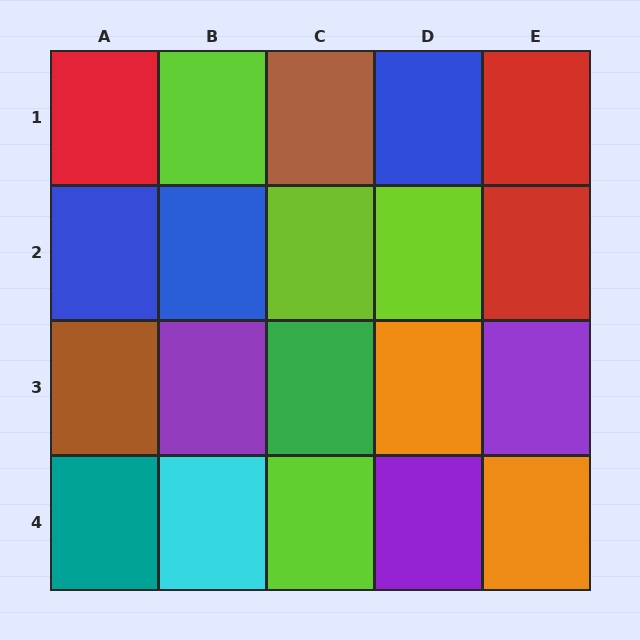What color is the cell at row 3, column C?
Green.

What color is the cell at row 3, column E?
Purple.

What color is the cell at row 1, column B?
Lime.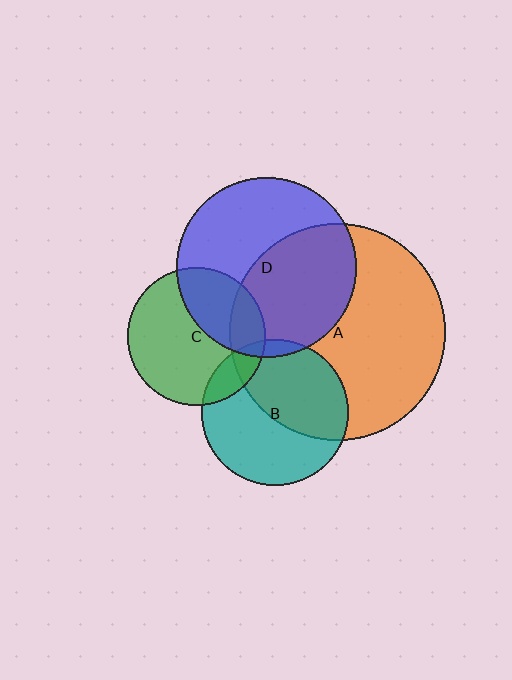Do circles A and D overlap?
Yes.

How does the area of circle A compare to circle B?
Approximately 2.2 times.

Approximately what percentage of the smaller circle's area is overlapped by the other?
Approximately 50%.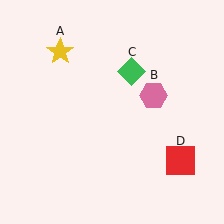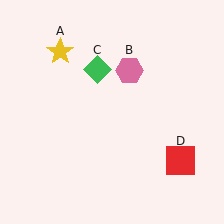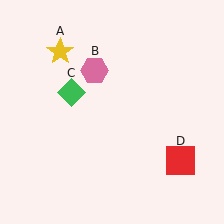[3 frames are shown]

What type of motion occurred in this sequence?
The pink hexagon (object B), green diamond (object C) rotated counterclockwise around the center of the scene.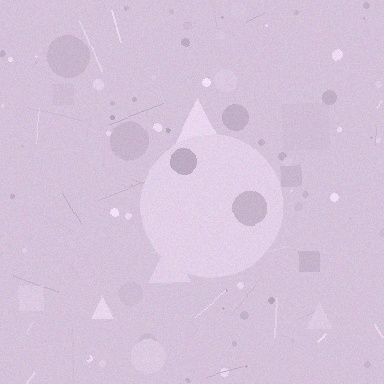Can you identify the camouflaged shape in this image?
The camouflaged shape is a circle.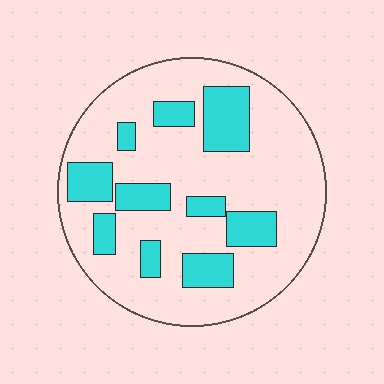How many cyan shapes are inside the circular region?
10.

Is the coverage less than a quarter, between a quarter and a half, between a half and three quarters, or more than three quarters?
Between a quarter and a half.